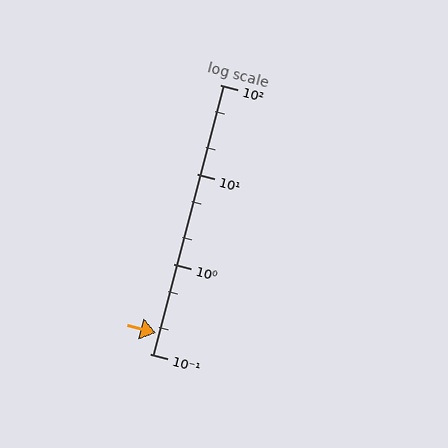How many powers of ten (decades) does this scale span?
The scale spans 3 decades, from 0.1 to 100.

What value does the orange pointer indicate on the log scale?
The pointer indicates approximately 0.17.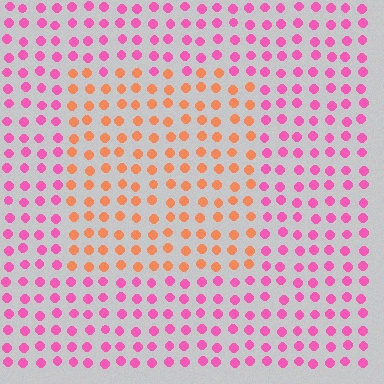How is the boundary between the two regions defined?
The boundary is defined purely by a slight shift in hue (about 54 degrees). Spacing, size, and orientation are identical on both sides.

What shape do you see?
I see a rectangle.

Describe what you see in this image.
The image is filled with small pink elements in a uniform arrangement. A rectangle-shaped region is visible where the elements are tinted to a slightly different hue, forming a subtle color boundary.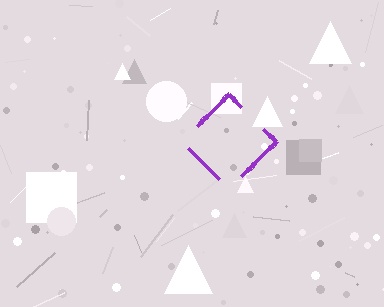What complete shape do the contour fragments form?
The contour fragments form a diamond.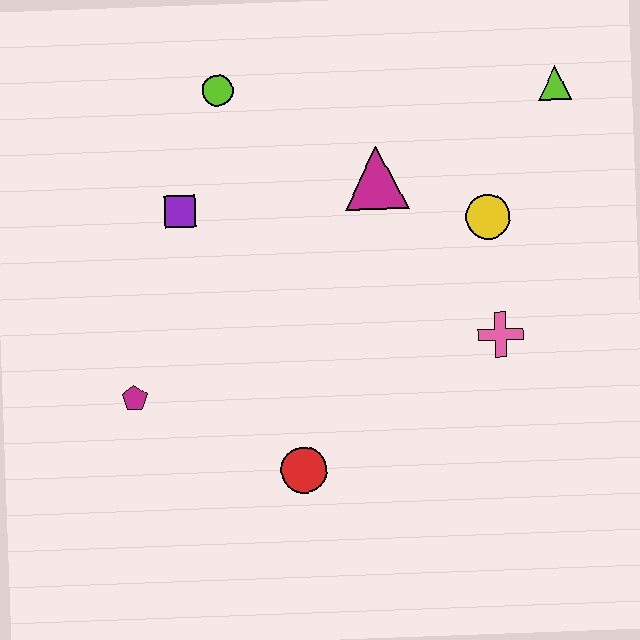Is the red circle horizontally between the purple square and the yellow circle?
Yes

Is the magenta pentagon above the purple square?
No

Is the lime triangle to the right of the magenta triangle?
Yes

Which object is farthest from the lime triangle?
The magenta pentagon is farthest from the lime triangle.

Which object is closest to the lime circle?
The purple square is closest to the lime circle.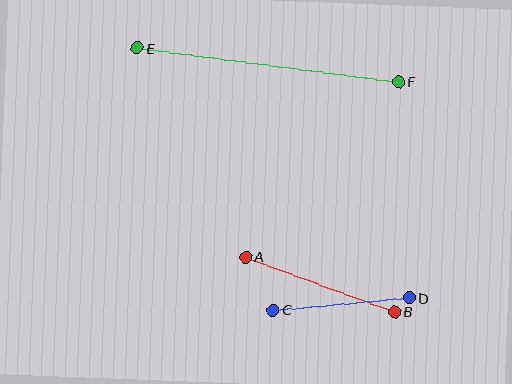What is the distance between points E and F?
The distance is approximately 264 pixels.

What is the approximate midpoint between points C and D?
The midpoint is at approximately (341, 304) pixels.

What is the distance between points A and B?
The distance is approximately 158 pixels.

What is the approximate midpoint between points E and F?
The midpoint is at approximately (268, 65) pixels.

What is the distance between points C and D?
The distance is approximately 137 pixels.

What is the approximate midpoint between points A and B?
The midpoint is at approximately (320, 284) pixels.